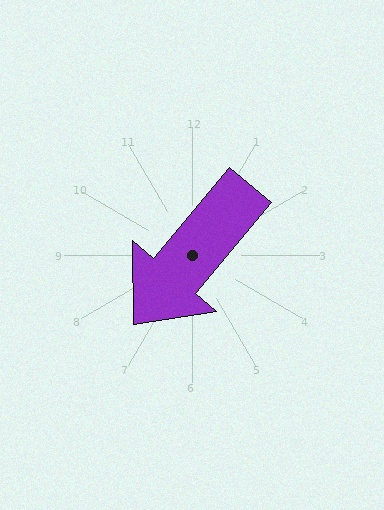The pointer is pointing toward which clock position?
Roughly 7 o'clock.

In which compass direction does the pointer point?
Southwest.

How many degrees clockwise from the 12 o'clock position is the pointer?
Approximately 220 degrees.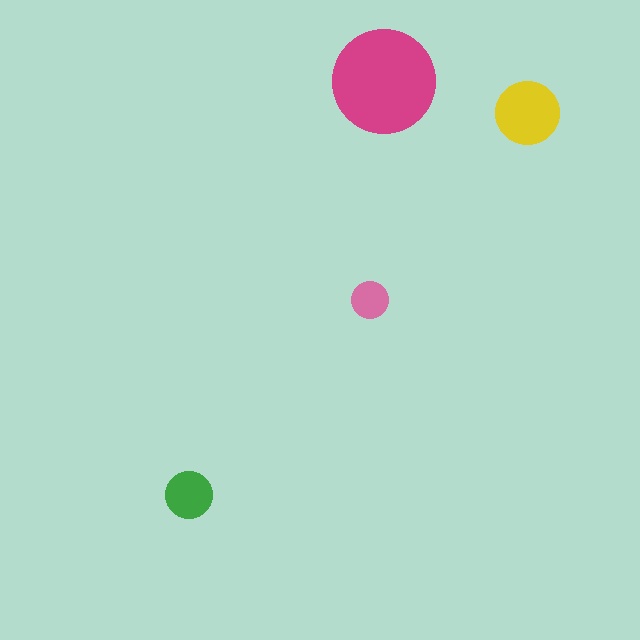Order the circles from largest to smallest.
the magenta one, the yellow one, the green one, the pink one.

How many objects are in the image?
There are 4 objects in the image.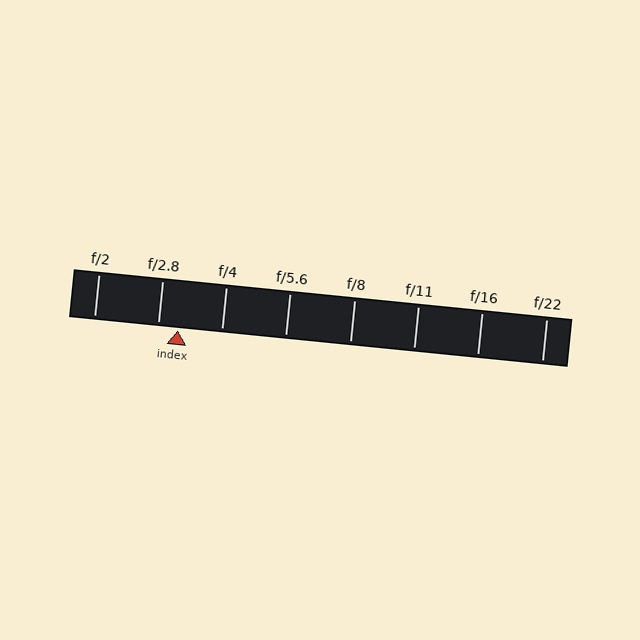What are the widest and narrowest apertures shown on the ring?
The widest aperture shown is f/2 and the narrowest is f/22.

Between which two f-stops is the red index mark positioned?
The index mark is between f/2.8 and f/4.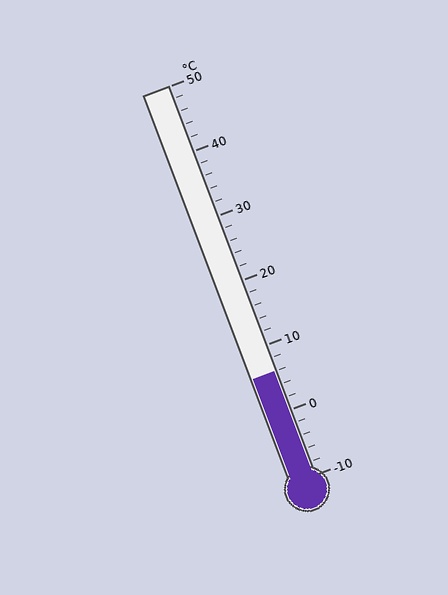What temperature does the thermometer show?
The thermometer shows approximately 6°C.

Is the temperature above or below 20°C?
The temperature is below 20°C.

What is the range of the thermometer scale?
The thermometer scale ranges from -10°C to 50°C.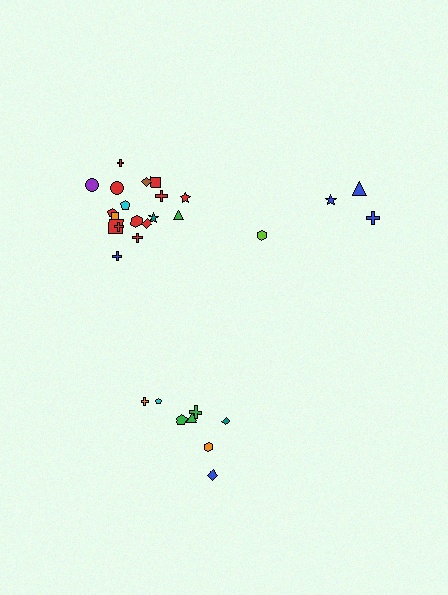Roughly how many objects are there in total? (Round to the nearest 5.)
Roughly 30 objects in total.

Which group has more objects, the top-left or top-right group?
The top-left group.